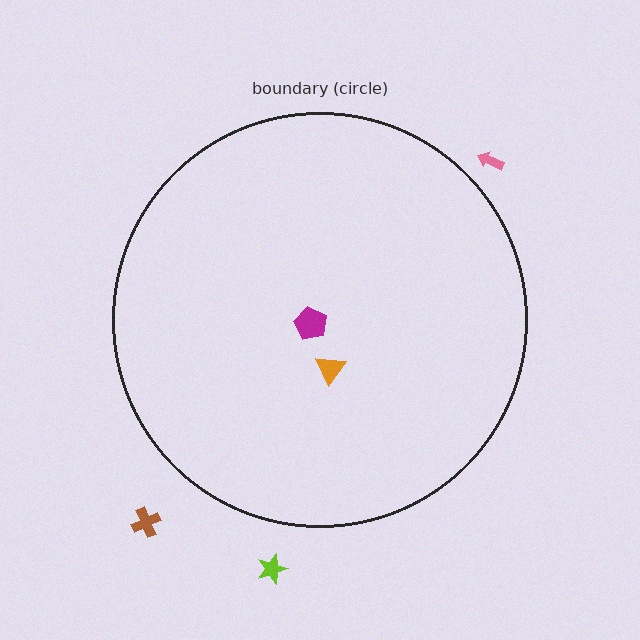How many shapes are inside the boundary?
2 inside, 3 outside.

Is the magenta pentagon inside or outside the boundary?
Inside.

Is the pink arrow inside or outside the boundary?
Outside.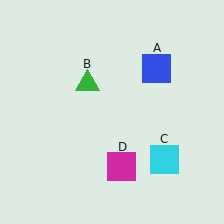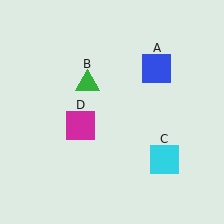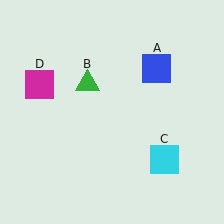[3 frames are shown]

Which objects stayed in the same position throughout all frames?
Blue square (object A) and green triangle (object B) and cyan square (object C) remained stationary.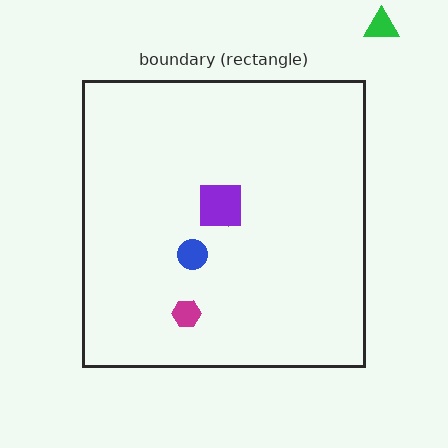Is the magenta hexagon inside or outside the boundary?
Inside.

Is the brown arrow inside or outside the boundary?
Inside.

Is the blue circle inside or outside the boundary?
Inside.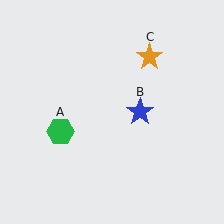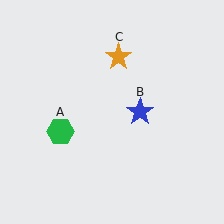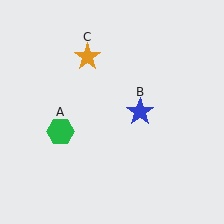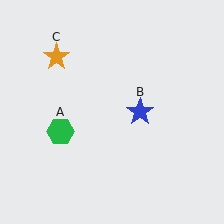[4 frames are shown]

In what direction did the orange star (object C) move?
The orange star (object C) moved left.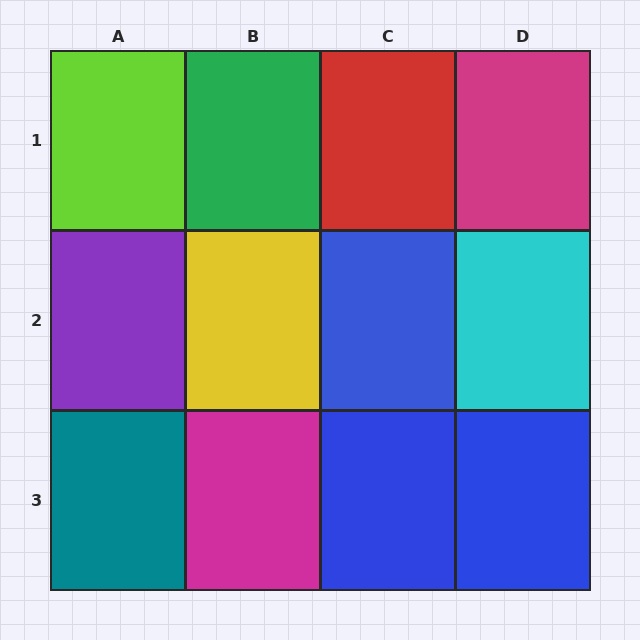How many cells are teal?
1 cell is teal.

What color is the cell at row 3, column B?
Magenta.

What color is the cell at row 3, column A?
Teal.